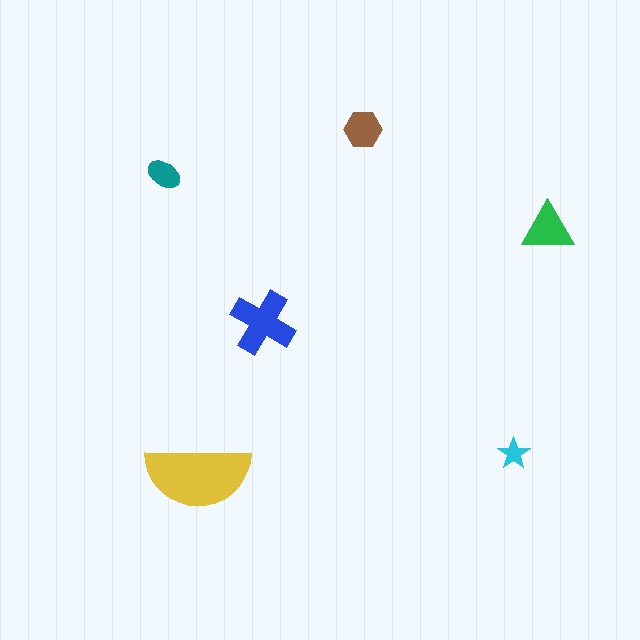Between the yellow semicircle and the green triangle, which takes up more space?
The yellow semicircle.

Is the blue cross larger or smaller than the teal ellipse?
Larger.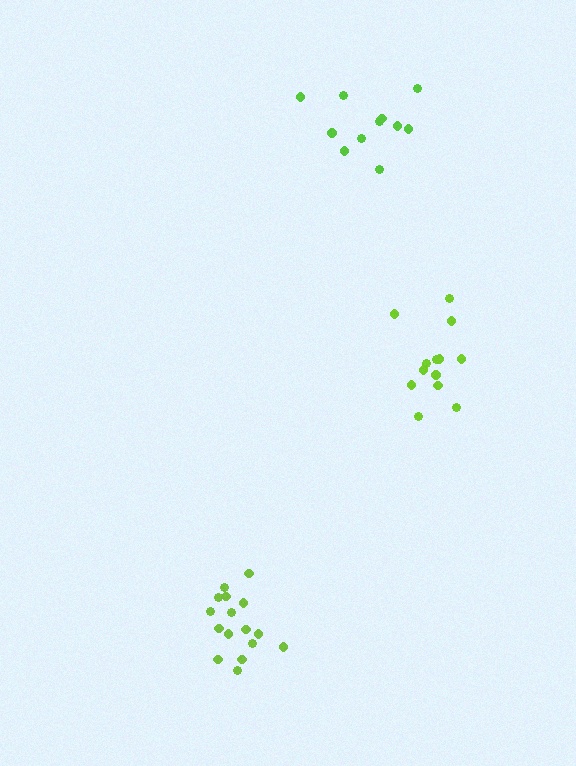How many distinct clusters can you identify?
There are 3 distinct clusters.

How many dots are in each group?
Group 1: 16 dots, Group 2: 13 dots, Group 3: 11 dots (40 total).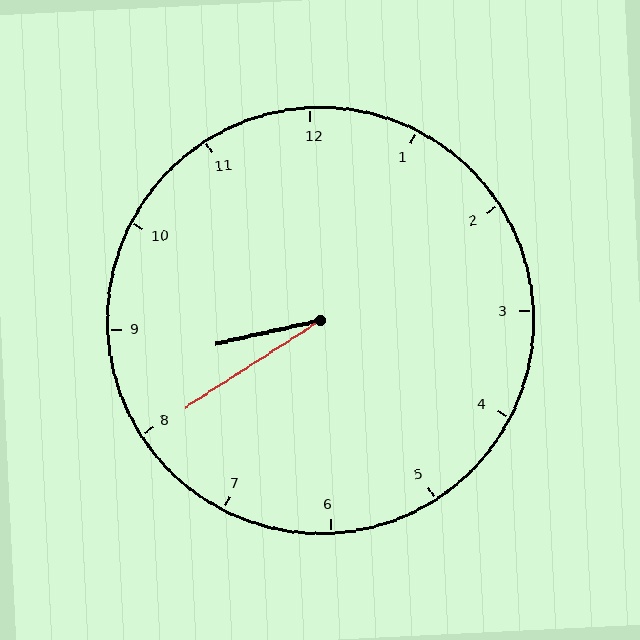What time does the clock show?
8:40.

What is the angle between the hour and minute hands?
Approximately 20 degrees.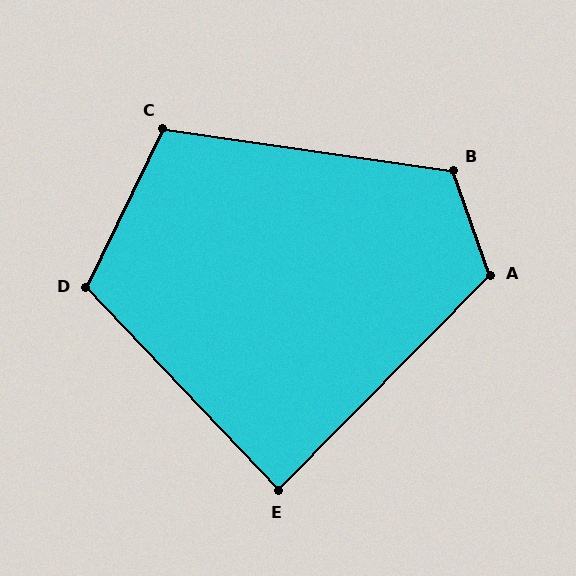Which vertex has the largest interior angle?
B, at approximately 118 degrees.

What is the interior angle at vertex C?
Approximately 108 degrees (obtuse).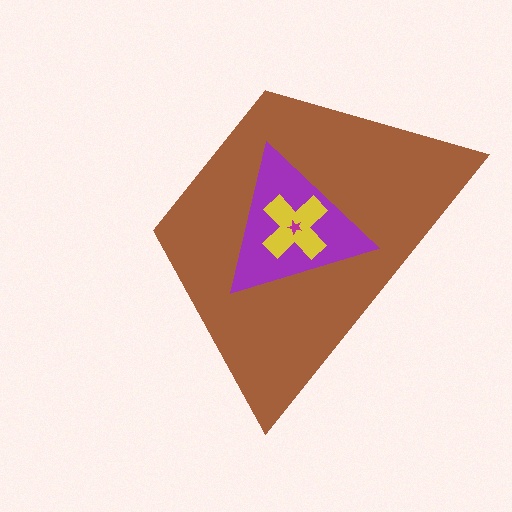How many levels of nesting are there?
4.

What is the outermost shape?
The brown trapezoid.